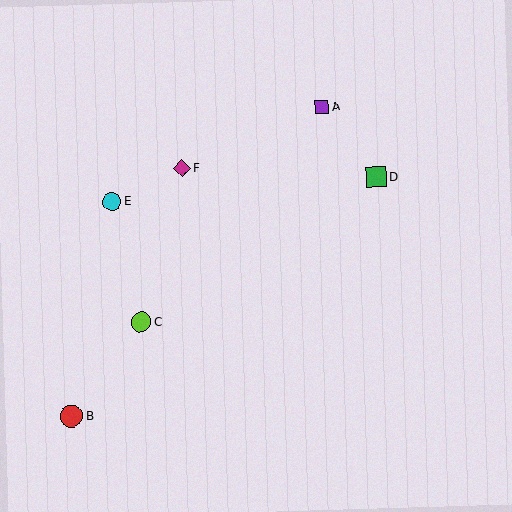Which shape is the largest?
The red circle (labeled B) is the largest.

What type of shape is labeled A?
Shape A is a purple square.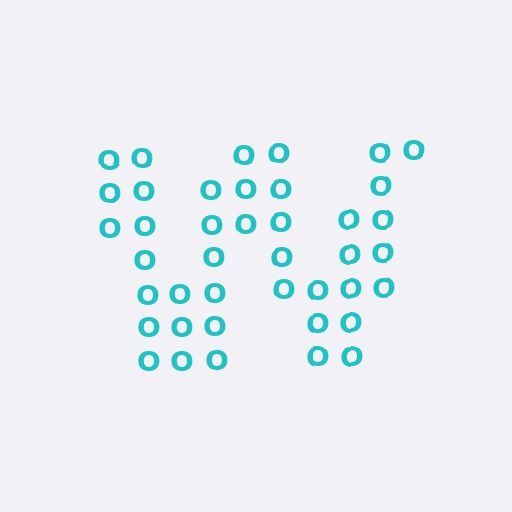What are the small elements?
The small elements are letter O's.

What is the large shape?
The large shape is the letter W.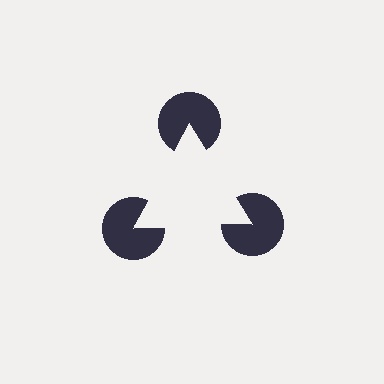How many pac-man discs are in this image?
There are 3 — one at each vertex of the illusory triangle.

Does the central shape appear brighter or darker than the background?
It typically appears slightly brighter than the background, even though no actual brightness change is drawn.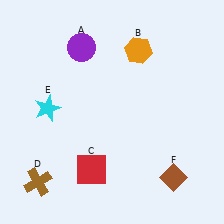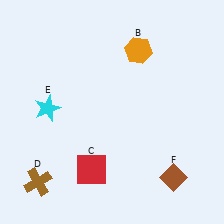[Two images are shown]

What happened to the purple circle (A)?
The purple circle (A) was removed in Image 2. It was in the top-left area of Image 1.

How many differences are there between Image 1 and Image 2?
There is 1 difference between the two images.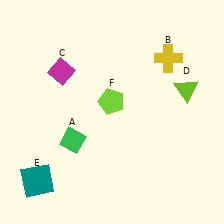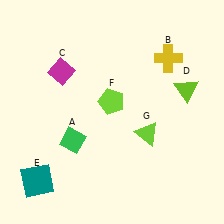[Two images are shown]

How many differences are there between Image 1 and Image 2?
There is 1 difference between the two images.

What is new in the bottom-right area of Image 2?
A lime triangle (G) was added in the bottom-right area of Image 2.